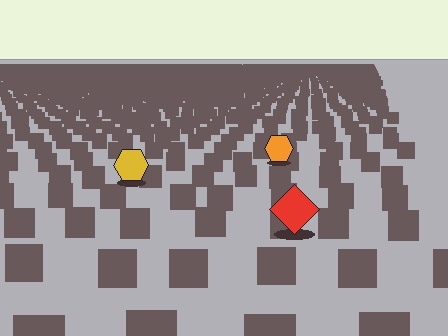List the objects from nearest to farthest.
From nearest to farthest: the red diamond, the yellow hexagon, the orange hexagon.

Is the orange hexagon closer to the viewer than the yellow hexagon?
No. The yellow hexagon is closer — you can tell from the texture gradient: the ground texture is coarser near it.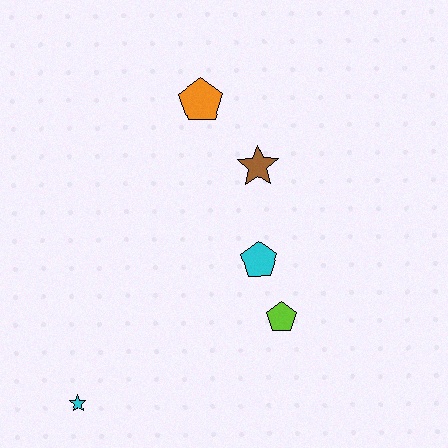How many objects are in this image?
There are 5 objects.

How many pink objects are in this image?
There are no pink objects.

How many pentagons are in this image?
There are 3 pentagons.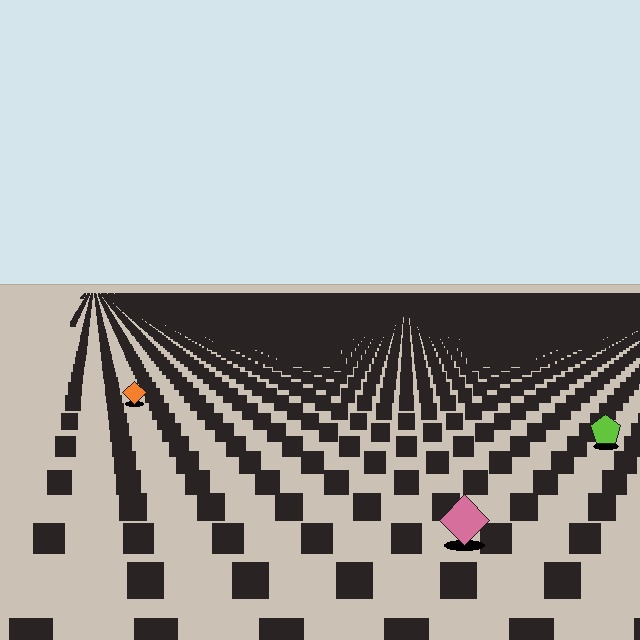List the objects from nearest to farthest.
From nearest to farthest: the pink diamond, the lime pentagon, the orange diamond.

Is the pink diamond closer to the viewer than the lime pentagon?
Yes. The pink diamond is closer — you can tell from the texture gradient: the ground texture is coarser near it.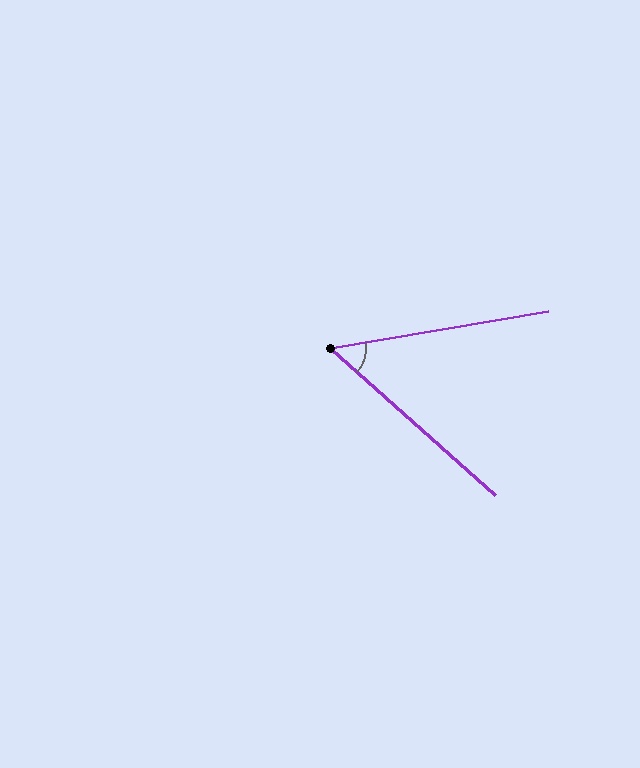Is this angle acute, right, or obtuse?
It is acute.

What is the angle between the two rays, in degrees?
Approximately 51 degrees.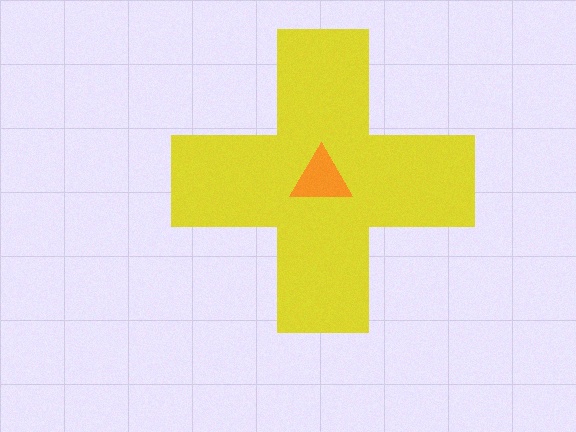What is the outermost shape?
The yellow cross.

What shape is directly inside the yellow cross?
The orange triangle.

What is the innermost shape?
The orange triangle.